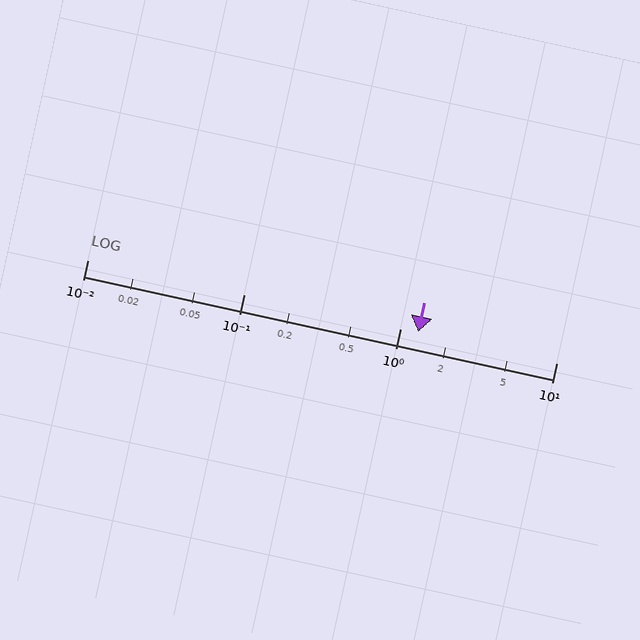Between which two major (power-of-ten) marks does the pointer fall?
The pointer is between 1 and 10.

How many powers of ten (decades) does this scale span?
The scale spans 3 decades, from 0.01 to 10.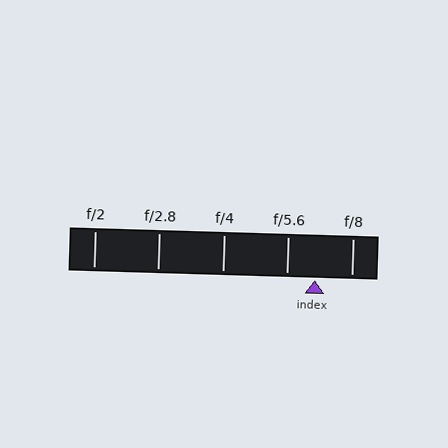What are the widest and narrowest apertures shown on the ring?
The widest aperture shown is f/2 and the narrowest is f/8.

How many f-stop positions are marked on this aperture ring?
There are 5 f-stop positions marked.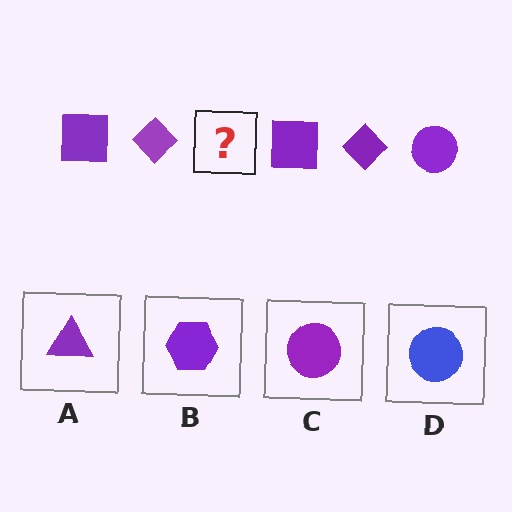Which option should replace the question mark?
Option C.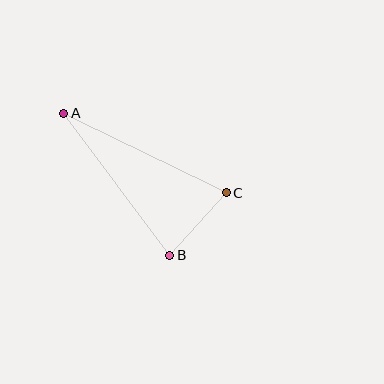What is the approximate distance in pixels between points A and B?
The distance between A and B is approximately 177 pixels.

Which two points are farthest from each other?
Points A and C are farthest from each other.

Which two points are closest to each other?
Points B and C are closest to each other.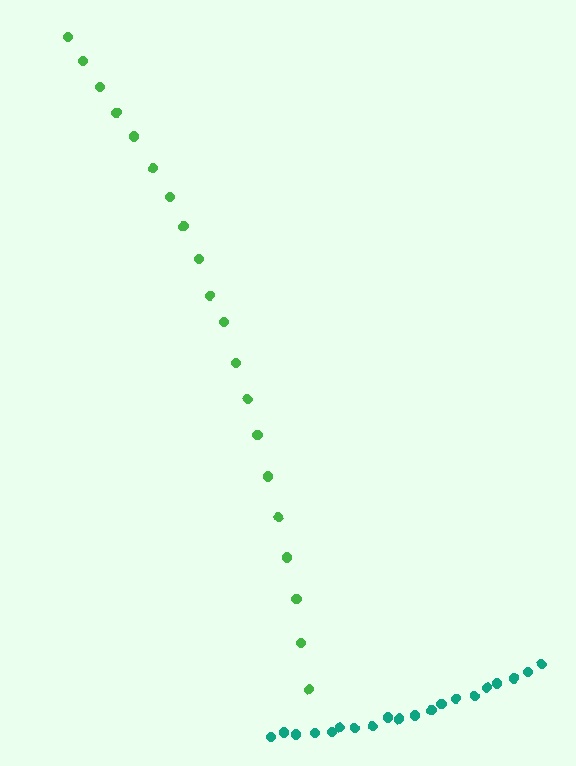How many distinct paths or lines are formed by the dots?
There are 2 distinct paths.